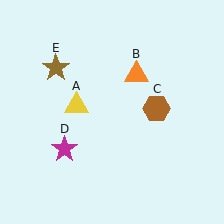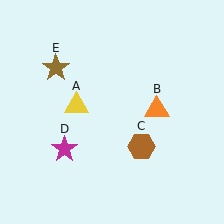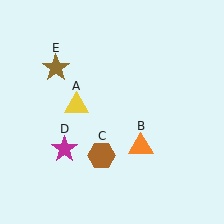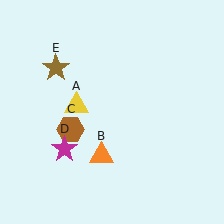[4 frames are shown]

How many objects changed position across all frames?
2 objects changed position: orange triangle (object B), brown hexagon (object C).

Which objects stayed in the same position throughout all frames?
Yellow triangle (object A) and magenta star (object D) and brown star (object E) remained stationary.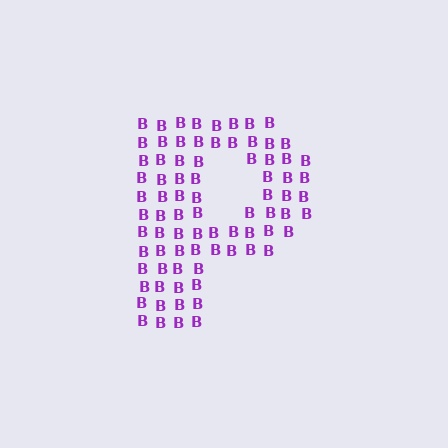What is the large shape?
The large shape is the letter P.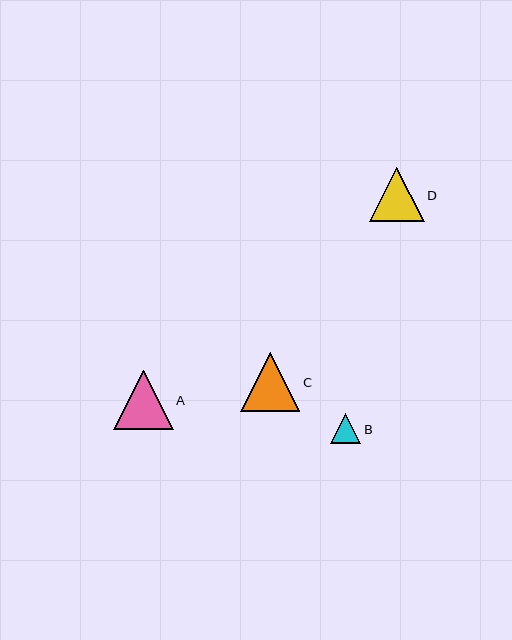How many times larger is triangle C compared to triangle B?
Triangle C is approximately 2.0 times the size of triangle B.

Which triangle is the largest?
Triangle A is the largest with a size of approximately 59 pixels.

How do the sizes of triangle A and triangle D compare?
Triangle A and triangle D are approximately the same size.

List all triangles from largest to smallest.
From largest to smallest: A, C, D, B.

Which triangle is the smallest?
Triangle B is the smallest with a size of approximately 30 pixels.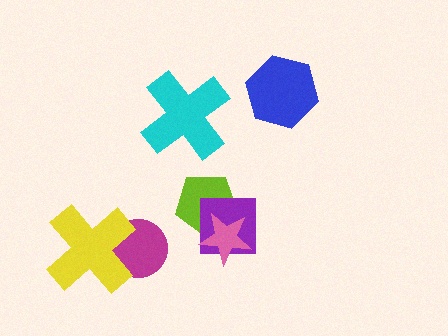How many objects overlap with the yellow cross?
1 object overlaps with the yellow cross.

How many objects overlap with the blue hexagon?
0 objects overlap with the blue hexagon.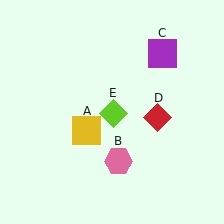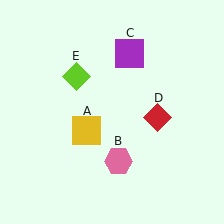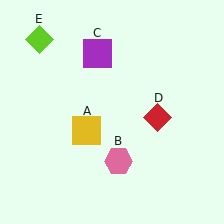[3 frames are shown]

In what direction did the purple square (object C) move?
The purple square (object C) moved left.